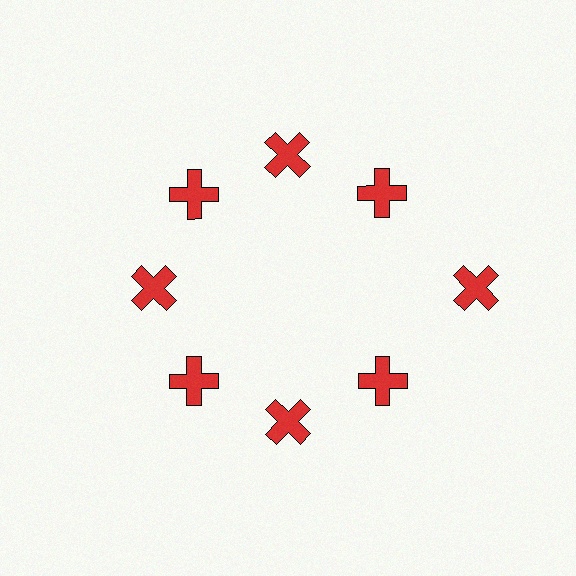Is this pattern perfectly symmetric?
No. The 8 red crosses are arranged in a ring, but one element near the 3 o'clock position is pushed outward from the center, breaking the 8-fold rotational symmetry.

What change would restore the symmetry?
The symmetry would be restored by moving it inward, back onto the ring so that all 8 crosses sit at equal angles and equal distance from the center.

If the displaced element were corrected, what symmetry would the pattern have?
It would have 8-fold rotational symmetry — the pattern would map onto itself every 45 degrees.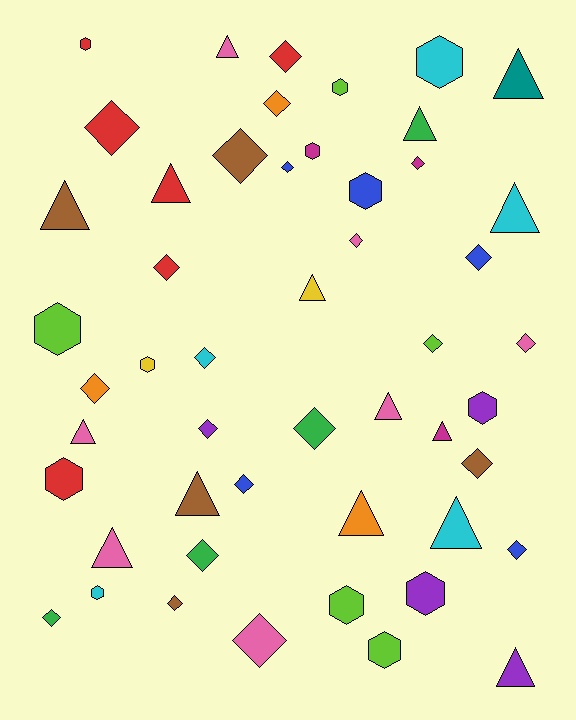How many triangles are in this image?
There are 15 triangles.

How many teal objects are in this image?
There is 1 teal object.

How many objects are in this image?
There are 50 objects.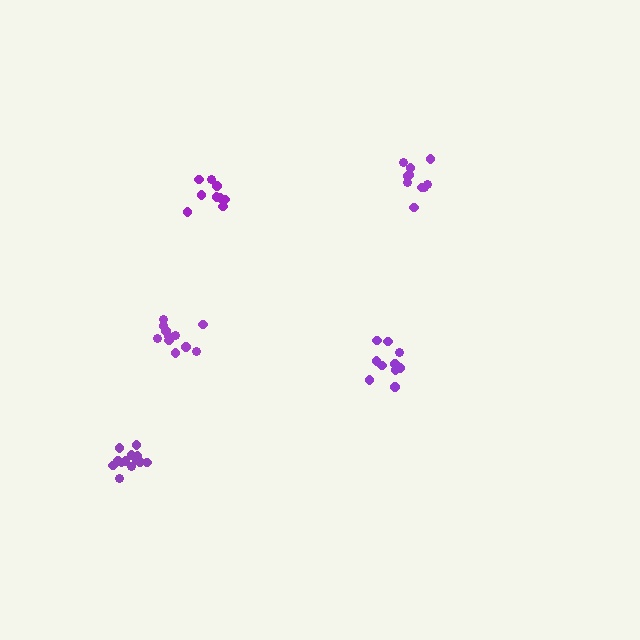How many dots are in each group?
Group 1: 10 dots, Group 2: 11 dots, Group 3: 10 dots, Group 4: 9 dots, Group 5: 13 dots (53 total).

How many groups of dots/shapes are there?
There are 5 groups.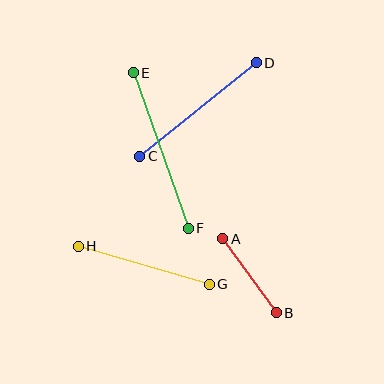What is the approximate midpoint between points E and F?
The midpoint is at approximately (161, 151) pixels.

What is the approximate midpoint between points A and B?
The midpoint is at approximately (249, 276) pixels.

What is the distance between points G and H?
The distance is approximately 136 pixels.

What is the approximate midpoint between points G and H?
The midpoint is at approximately (144, 265) pixels.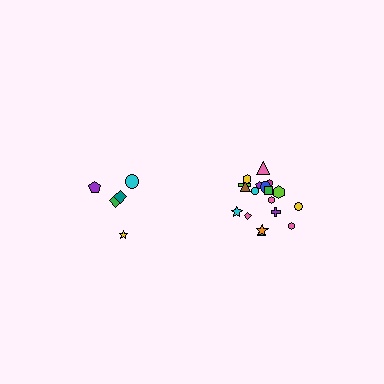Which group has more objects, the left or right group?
The right group.